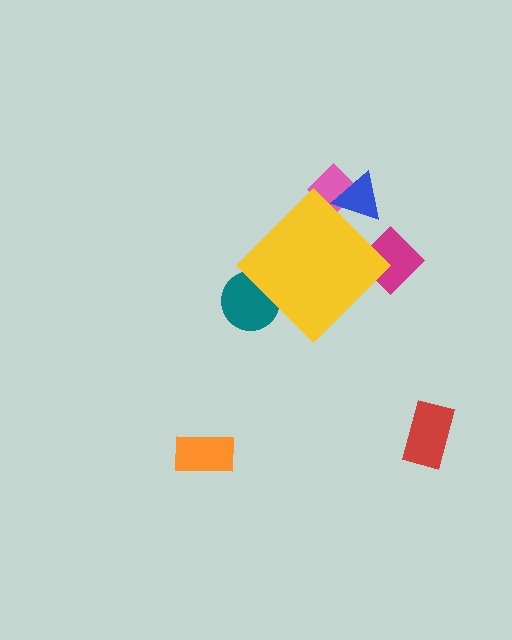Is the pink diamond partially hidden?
Yes, the pink diamond is partially hidden behind the yellow diamond.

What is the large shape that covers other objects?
A yellow diamond.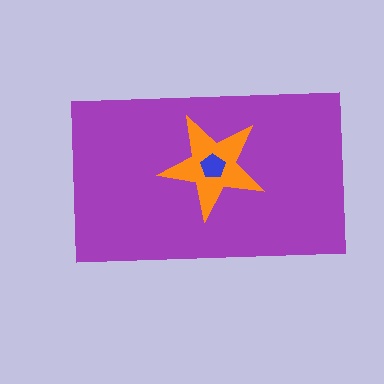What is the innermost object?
The blue pentagon.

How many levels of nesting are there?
3.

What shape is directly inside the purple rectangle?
The orange star.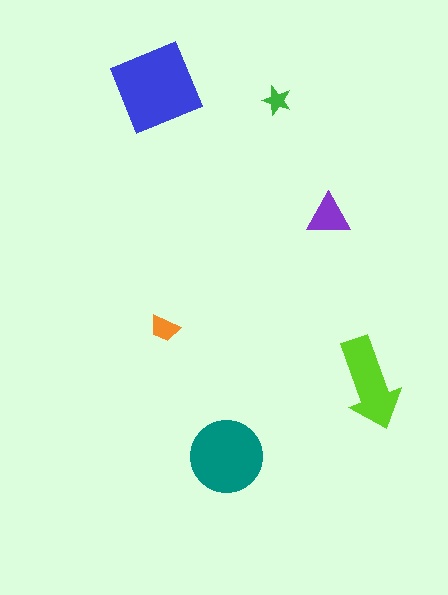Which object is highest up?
The blue diamond is topmost.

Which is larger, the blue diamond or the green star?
The blue diamond.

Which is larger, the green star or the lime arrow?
The lime arrow.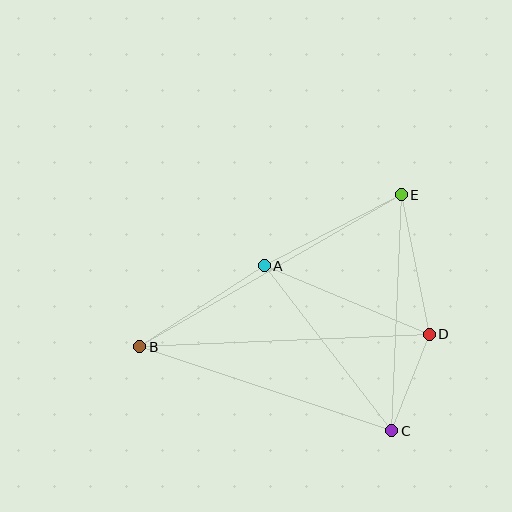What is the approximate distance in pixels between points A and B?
The distance between A and B is approximately 148 pixels.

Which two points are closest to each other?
Points C and D are closest to each other.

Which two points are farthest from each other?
Points B and E are farthest from each other.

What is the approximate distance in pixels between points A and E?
The distance between A and E is approximately 154 pixels.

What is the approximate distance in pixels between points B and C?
The distance between B and C is approximately 266 pixels.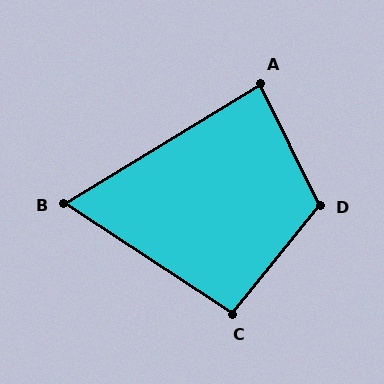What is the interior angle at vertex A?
Approximately 84 degrees (acute).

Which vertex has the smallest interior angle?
B, at approximately 65 degrees.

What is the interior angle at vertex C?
Approximately 96 degrees (obtuse).